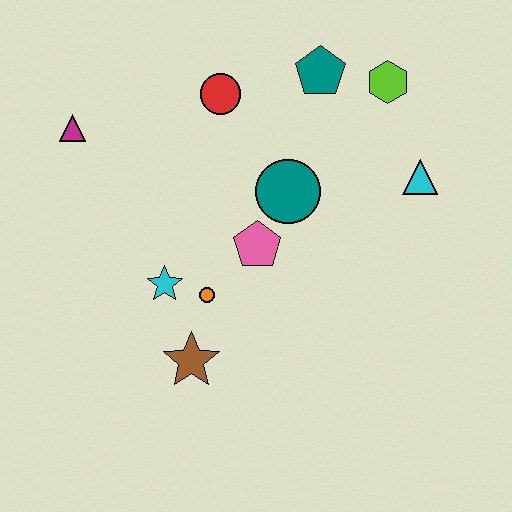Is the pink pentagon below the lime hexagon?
Yes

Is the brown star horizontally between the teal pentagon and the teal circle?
No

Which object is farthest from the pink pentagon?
The magenta triangle is farthest from the pink pentagon.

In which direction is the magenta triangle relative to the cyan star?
The magenta triangle is above the cyan star.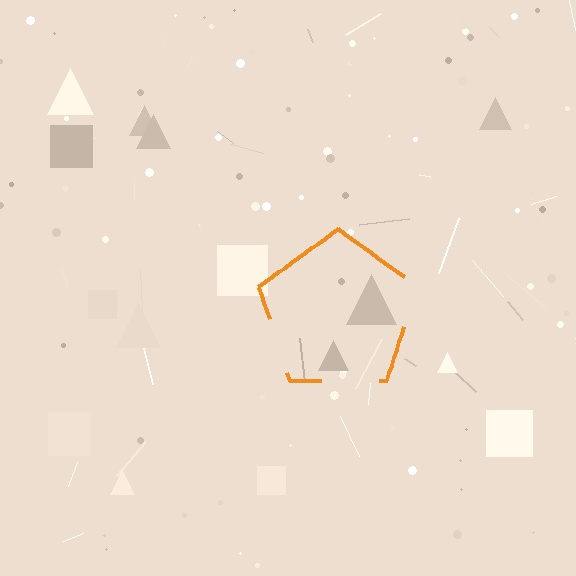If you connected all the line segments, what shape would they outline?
They would outline a pentagon.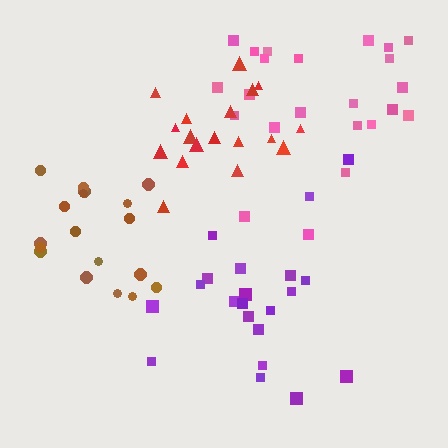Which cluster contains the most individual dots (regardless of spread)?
Pink (23).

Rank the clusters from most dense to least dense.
brown, red, purple, pink.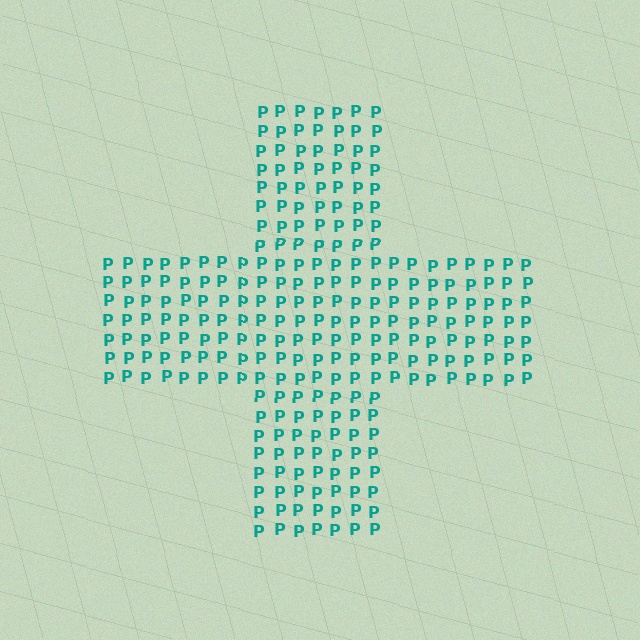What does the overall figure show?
The overall figure shows a cross.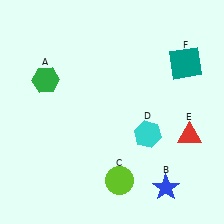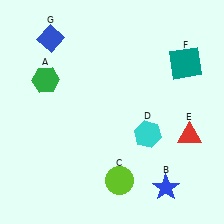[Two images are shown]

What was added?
A blue diamond (G) was added in Image 2.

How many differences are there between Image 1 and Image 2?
There is 1 difference between the two images.